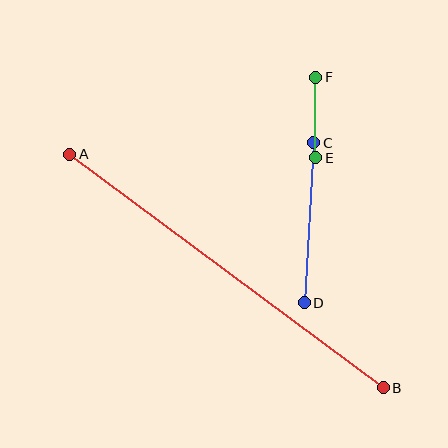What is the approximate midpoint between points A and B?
The midpoint is at approximately (227, 271) pixels.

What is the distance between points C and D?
The distance is approximately 160 pixels.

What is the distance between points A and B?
The distance is approximately 390 pixels.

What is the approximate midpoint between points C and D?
The midpoint is at approximately (309, 223) pixels.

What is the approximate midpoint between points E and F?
The midpoint is at approximately (316, 118) pixels.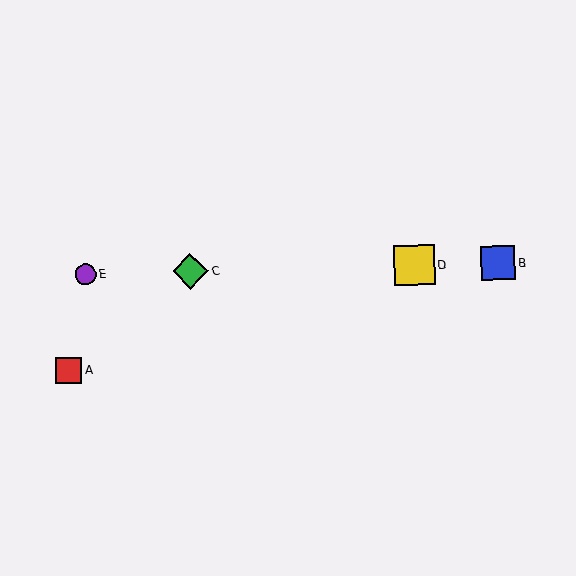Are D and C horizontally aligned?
Yes, both are at y≈265.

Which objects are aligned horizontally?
Objects B, C, D, E are aligned horizontally.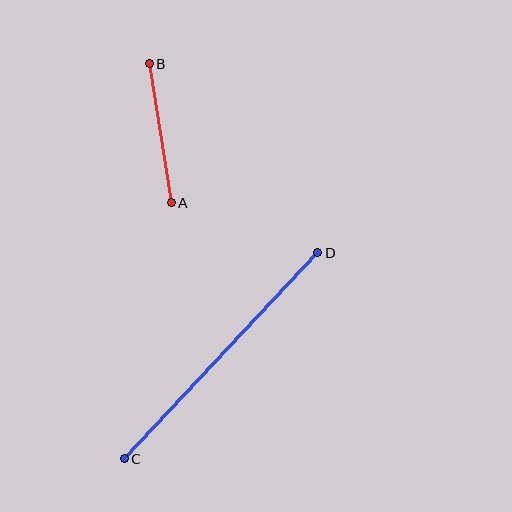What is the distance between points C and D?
The distance is approximately 283 pixels.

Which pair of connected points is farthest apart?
Points C and D are farthest apart.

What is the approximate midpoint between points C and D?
The midpoint is at approximately (221, 356) pixels.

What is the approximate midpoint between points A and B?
The midpoint is at approximately (160, 133) pixels.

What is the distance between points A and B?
The distance is approximately 140 pixels.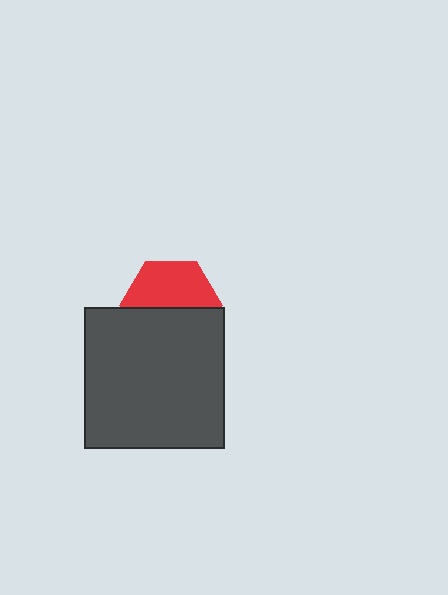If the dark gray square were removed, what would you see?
You would see the complete red hexagon.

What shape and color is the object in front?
The object in front is a dark gray square.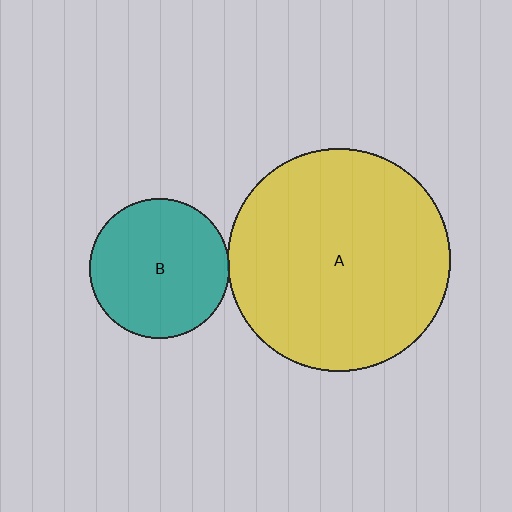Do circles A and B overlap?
Yes.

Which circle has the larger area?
Circle A (yellow).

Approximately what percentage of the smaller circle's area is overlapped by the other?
Approximately 5%.